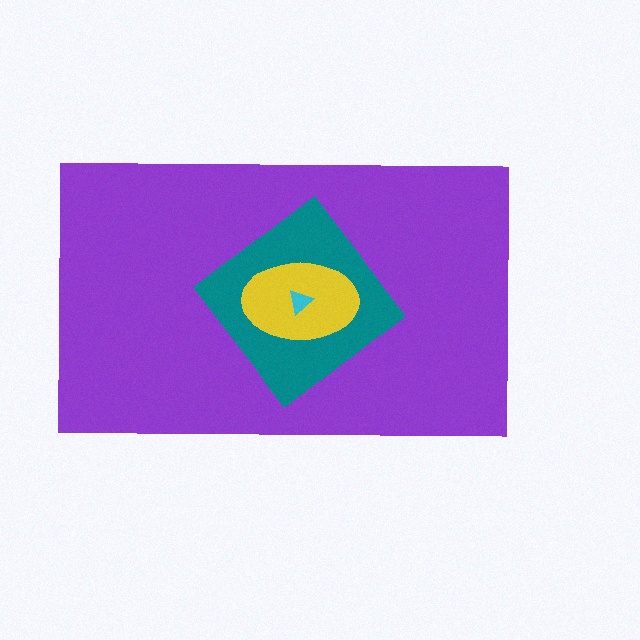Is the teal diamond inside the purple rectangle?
Yes.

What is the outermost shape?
The purple rectangle.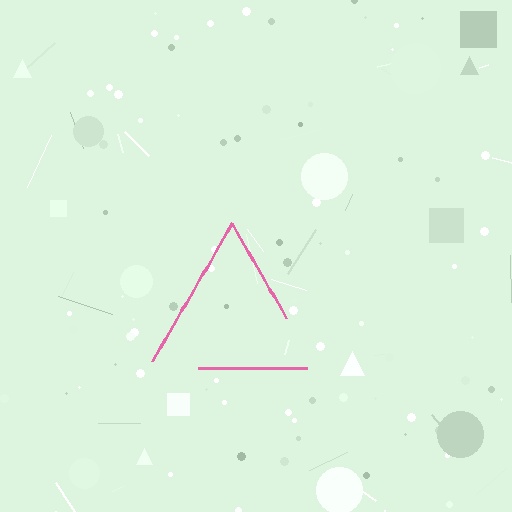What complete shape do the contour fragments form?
The contour fragments form a triangle.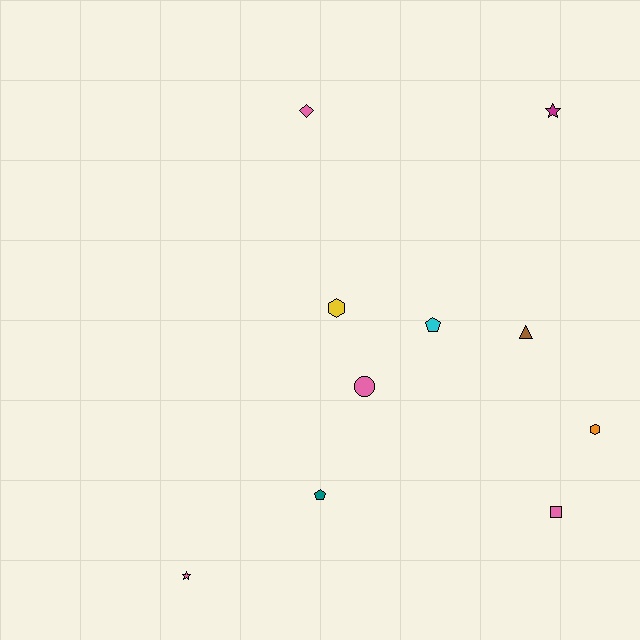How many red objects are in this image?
There are no red objects.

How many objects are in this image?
There are 10 objects.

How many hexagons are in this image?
There are 2 hexagons.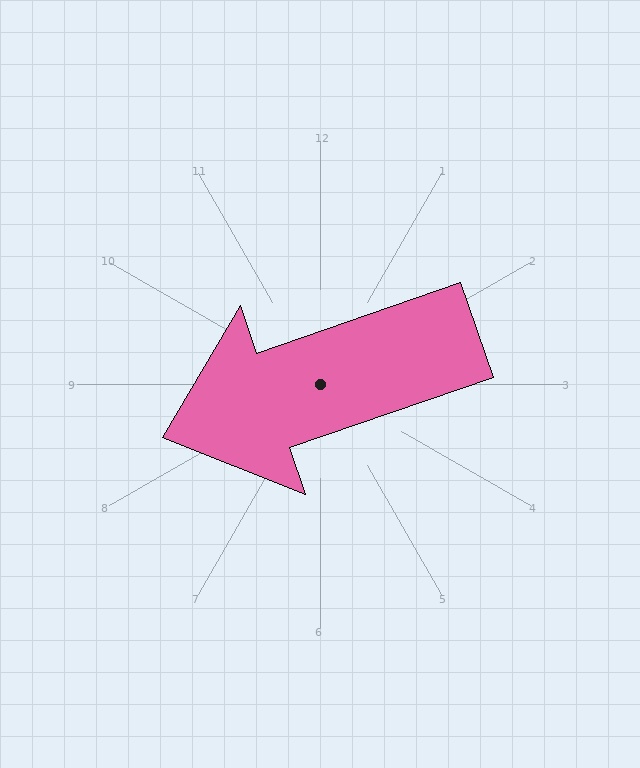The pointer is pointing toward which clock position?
Roughly 8 o'clock.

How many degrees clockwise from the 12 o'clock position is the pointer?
Approximately 251 degrees.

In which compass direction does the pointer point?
West.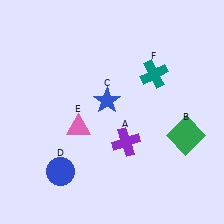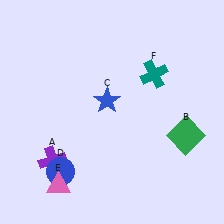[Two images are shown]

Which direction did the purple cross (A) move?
The purple cross (A) moved left.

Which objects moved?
The objects that moved are: the purple cross (A), the pink triangle (E).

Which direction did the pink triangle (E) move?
The pink triangle (E) moved down.